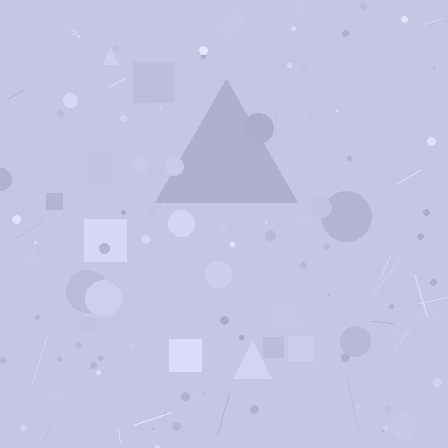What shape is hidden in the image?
A triangle is hidden in the image.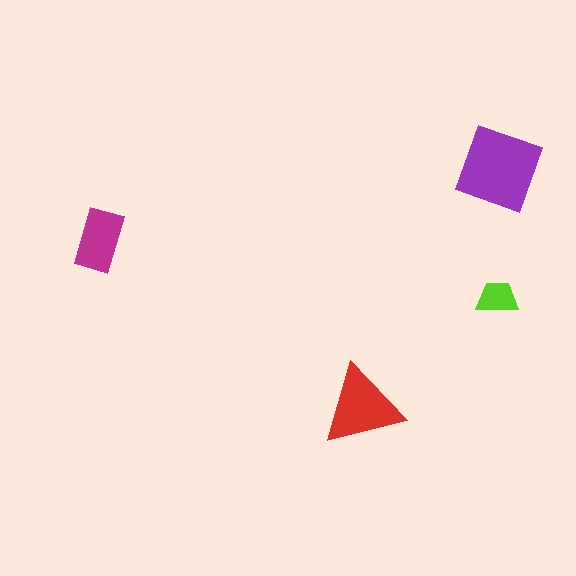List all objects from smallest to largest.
The lime trapezoid, the magenta rectangle, the red triangle, the purple square.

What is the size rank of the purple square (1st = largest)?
1st.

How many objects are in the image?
There are 4 objects in the image.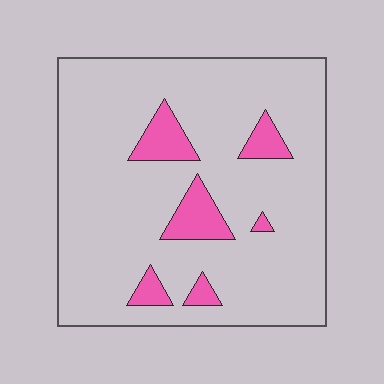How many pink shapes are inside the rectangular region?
6.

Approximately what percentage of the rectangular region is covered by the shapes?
Approximately 10%.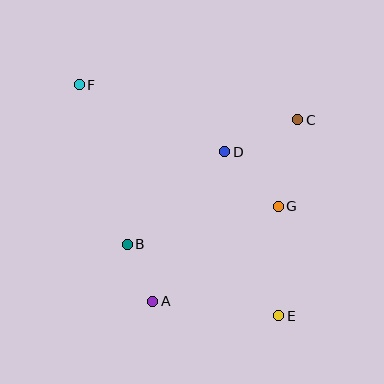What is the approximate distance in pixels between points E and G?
The distance between E and G is approximately 110 pixels.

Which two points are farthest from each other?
Points E and F are farthest from each other.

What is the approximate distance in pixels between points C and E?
The distance between C and E is approximately 197 pixels.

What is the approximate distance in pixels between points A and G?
The distance between A and G is approximately 157 pixels.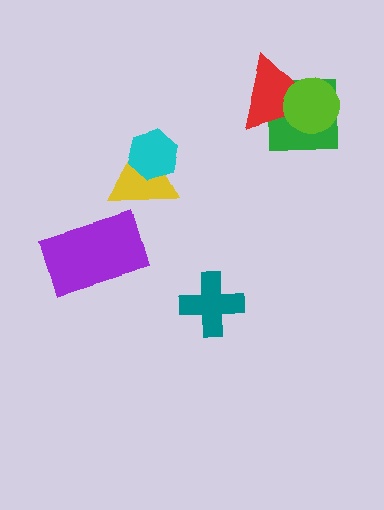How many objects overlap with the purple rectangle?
0 objects overlap with the purple rectangle.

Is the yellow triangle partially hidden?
Yes, it is partially covered by another shape.